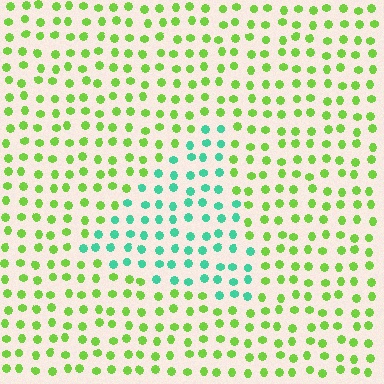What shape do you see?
I see a triangle.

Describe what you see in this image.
The image is filled with small lime elements in a uniform arrangement. A triangle-shaped region is visible where the elements are tinted to a slightly different hue, forming a subtle color boundary.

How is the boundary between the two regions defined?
The boundary is defined purely by a slight shift in hue (about 59 degrees). Spacing, size, and orientation are identical on both sides.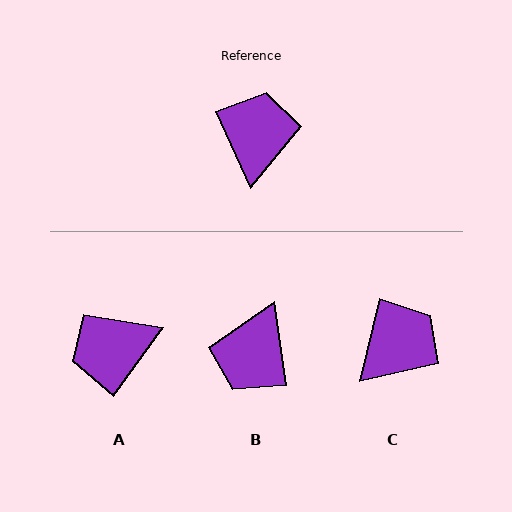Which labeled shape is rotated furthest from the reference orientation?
B, about 163 degrees away.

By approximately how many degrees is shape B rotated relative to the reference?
Approximately 163 degrees counter-clockwise.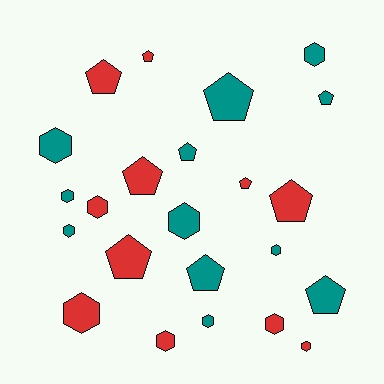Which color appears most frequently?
Teal, with 12 objects.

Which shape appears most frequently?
Hexagon, with 12 objects.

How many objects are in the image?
There are 23 objects.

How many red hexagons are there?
There are 5 red hexagons.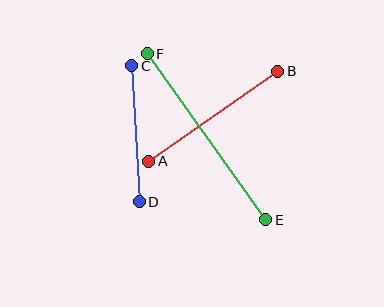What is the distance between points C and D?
The distance is approximately 136 pixels.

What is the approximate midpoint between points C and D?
The midpoint is at approximately (136, 134) pixels.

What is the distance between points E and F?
The distance is approximately 204 pixels.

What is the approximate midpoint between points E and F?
The midpoint is at approximately (207, 137) pixels.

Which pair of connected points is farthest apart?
Points E and F are farthest apart.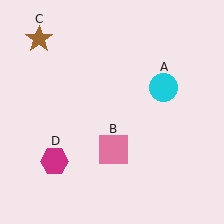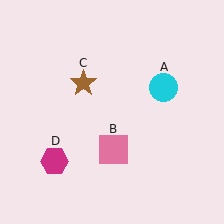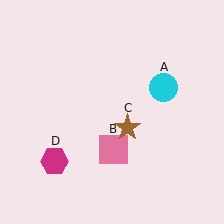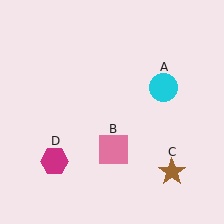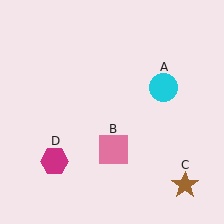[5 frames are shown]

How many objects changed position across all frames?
1 object changed position: brown star (object C).